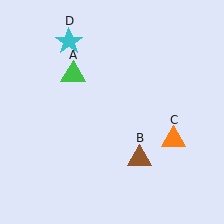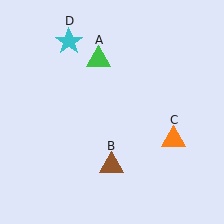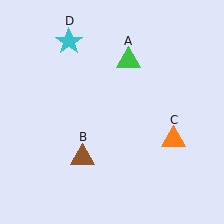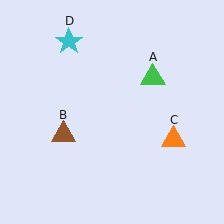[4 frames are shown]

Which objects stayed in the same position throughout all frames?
Orange triangle (object C) and cyan star (object D) remained stationary.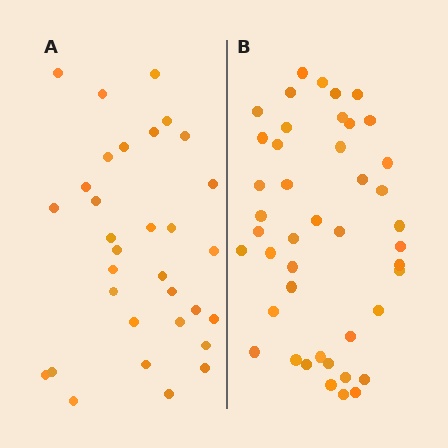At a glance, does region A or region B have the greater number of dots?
Region B (the right region) has more dots.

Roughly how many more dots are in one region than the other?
Region B has roughly 12 or so more dots than region A.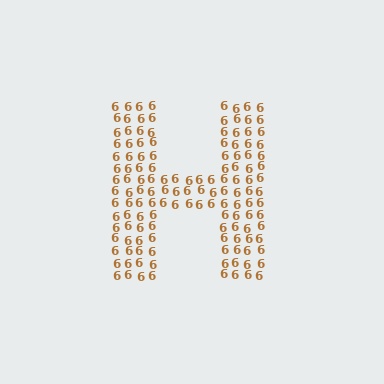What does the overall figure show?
The overall figure shows the letter H.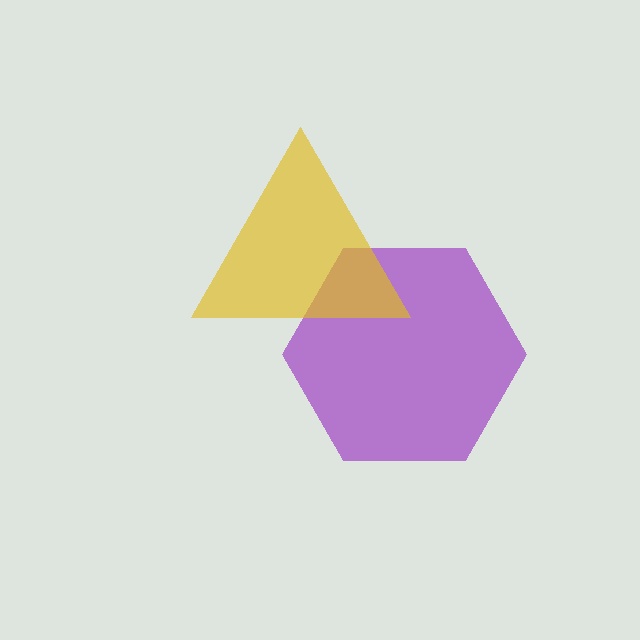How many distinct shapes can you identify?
There are 2 distinct shapes: a purple hexagon, a yellow triangle.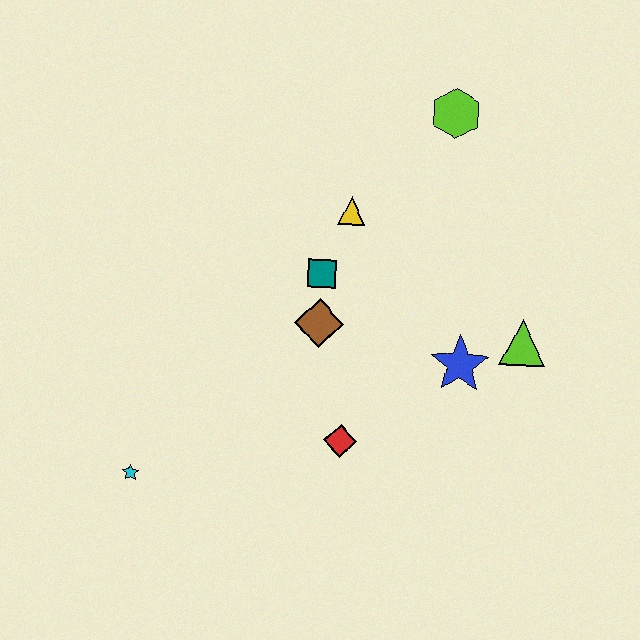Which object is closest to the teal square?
The brown diamond is closest to the teal square.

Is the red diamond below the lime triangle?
Yes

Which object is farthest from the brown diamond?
The lime hexagon is farthest from the brown diamond.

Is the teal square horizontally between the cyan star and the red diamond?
Yes